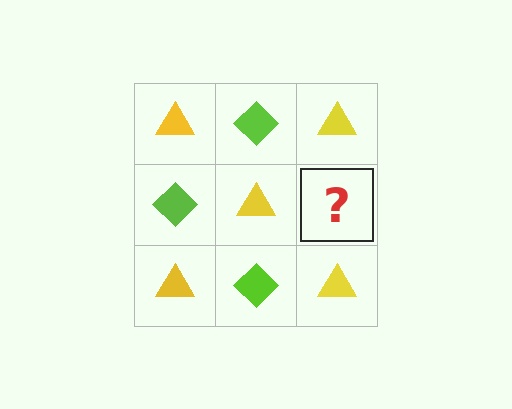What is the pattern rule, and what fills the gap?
The rule is that it alternates yellow triangle and lime diamond in a checkerboard pattern. The gap should be filled with a lime diamond.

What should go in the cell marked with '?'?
The missing cell should contain a lime diamond.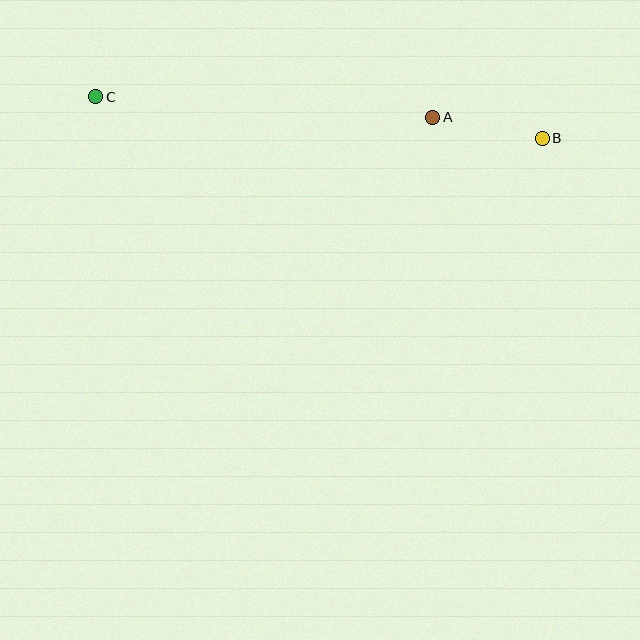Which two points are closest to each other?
Points A and B are closest to each other.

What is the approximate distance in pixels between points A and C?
The distance between A and C is approximately 338 pixels.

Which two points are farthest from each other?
Points B and C are farthest from each other.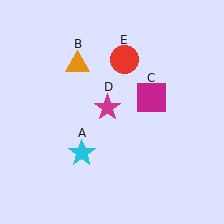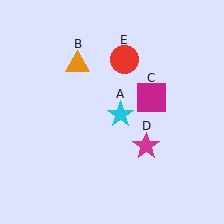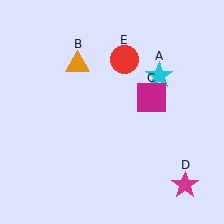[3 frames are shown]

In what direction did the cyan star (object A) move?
The cyan star (object A) moved up and to the right.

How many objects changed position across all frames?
2 objects changed position: cyan star (object A), magenta star (object D).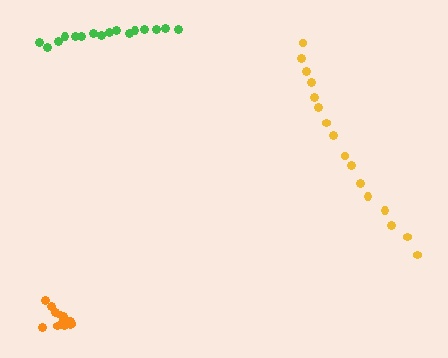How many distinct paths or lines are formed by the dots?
There are 3 distinct paths.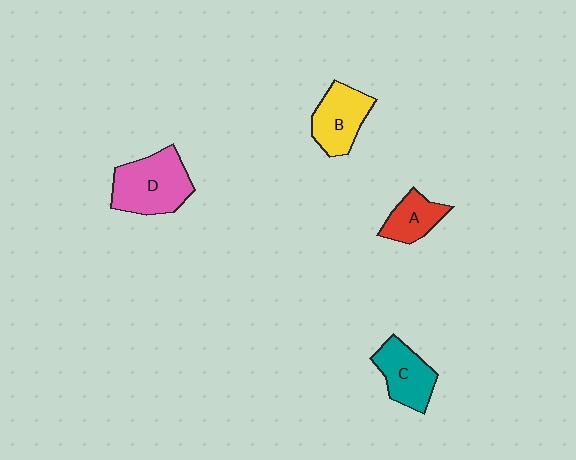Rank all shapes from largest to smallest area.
From largest to smallest: D (pink), B (yellow), C (teal), A (red).